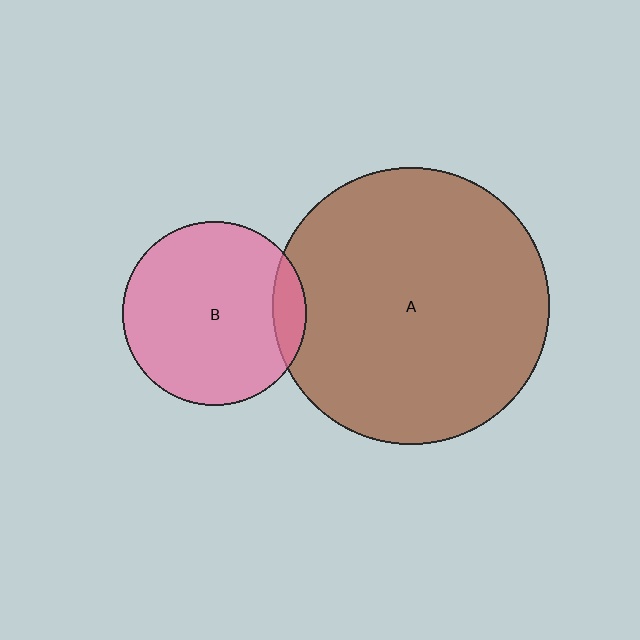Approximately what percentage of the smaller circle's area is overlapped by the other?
Approximately 10%.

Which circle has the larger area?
Circle A (brown).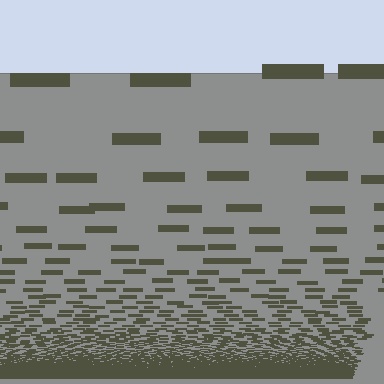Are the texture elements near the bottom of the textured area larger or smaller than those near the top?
Smaller. The gradient is inverted — elements near the bottom are smaller and denser.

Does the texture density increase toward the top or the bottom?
Density increases toward the bottom.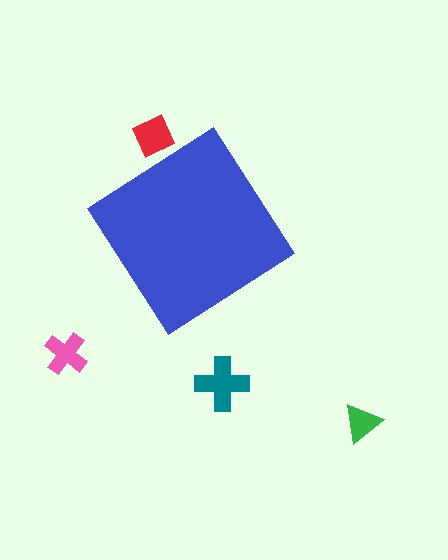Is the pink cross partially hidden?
No, the pink cross is fully visible.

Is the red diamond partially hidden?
Yes, the red diamond is partially hidden behind the blue diamond.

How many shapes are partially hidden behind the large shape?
1 shape is partially hidden.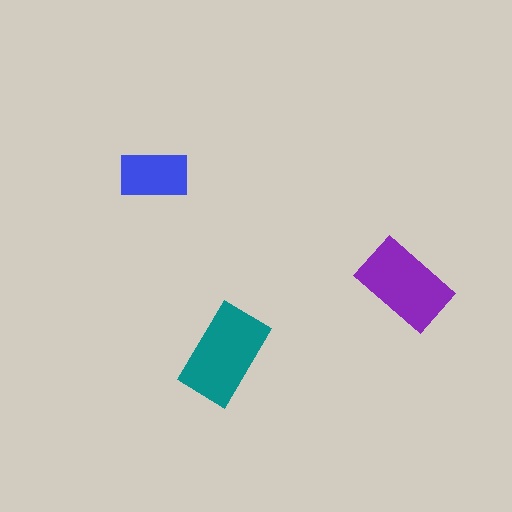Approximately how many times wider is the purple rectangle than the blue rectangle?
About 1.5 times wider.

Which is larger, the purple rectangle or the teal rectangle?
The teal one.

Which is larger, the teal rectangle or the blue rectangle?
The teal one.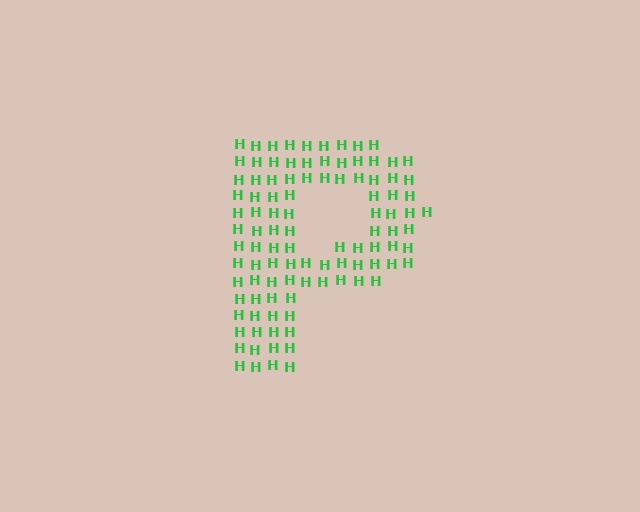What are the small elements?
The small elements are letter H's.